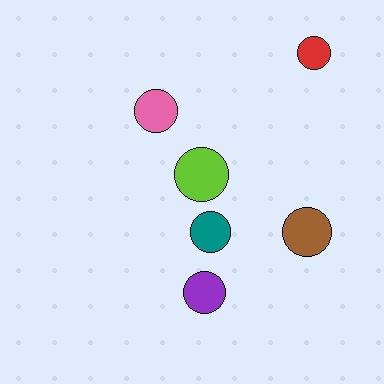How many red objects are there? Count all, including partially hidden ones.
There is 1 red object.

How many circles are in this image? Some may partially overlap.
There are 6 circles.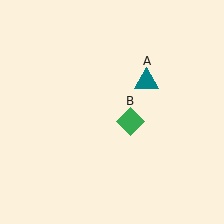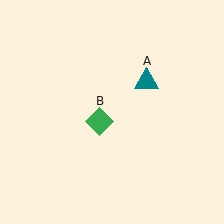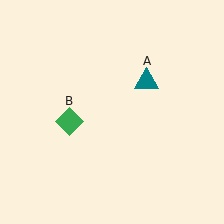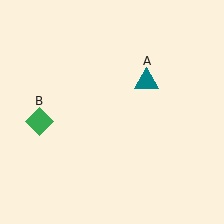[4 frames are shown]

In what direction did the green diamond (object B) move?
The green diamond (object B) moved left.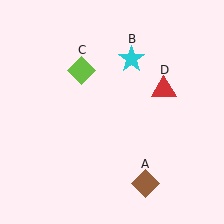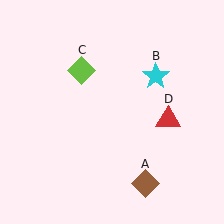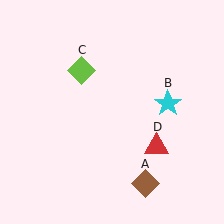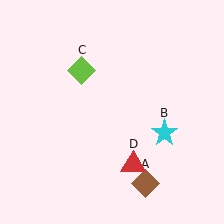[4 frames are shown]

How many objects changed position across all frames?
2 objects changed position: cyan star (object B), red triangle (object D).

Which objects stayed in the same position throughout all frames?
Brown diamond (object A) and lime diamond (object C) remained stationary.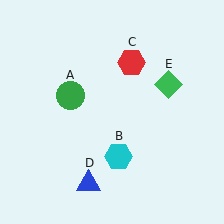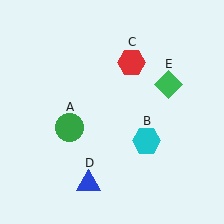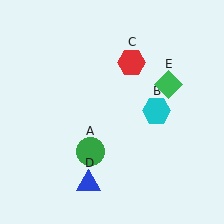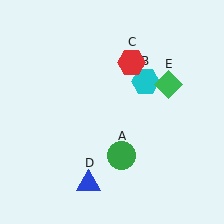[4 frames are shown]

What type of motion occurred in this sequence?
The green circle (object A), cyan hexagon (object B) rotated counterclockwise around the center of the scene.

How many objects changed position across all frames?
2 objects changed position: green circle (object A), cyan hexagon (object B).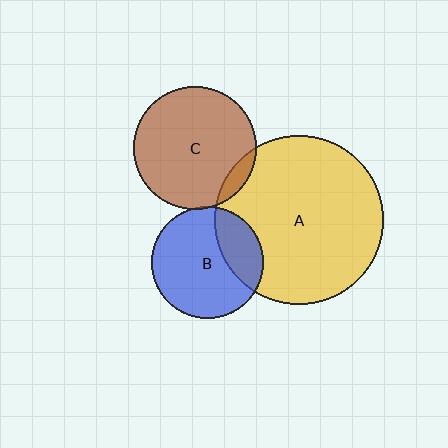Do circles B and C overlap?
Yes.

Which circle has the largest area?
Circle A (yellow).